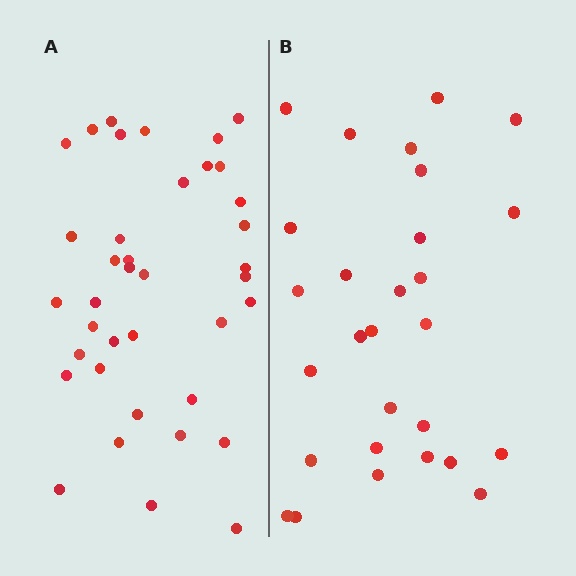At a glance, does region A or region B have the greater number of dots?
Region A (the left region) has more dots.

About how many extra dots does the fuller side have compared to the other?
Region A has roughly 10 or so more dots than region B.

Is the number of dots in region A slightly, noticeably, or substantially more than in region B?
Region A has noticeably more, but not dramatically so. The ratio is roughly 1.4 to 1.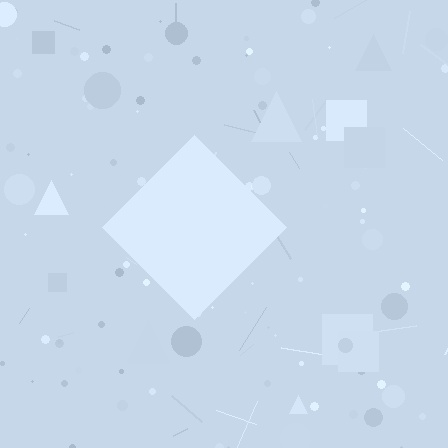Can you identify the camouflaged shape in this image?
The camouflaged shape is a diamond.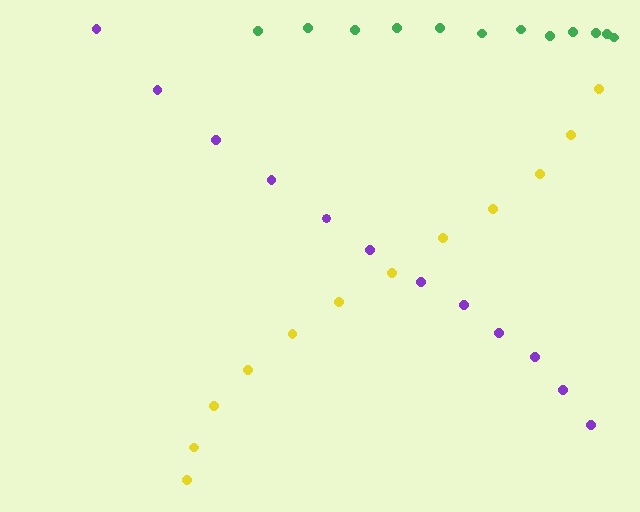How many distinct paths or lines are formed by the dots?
There are 3 distinct paths.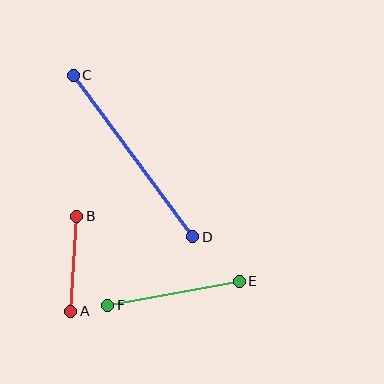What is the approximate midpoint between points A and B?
The midpoint is at approximately (74, 264) pixels.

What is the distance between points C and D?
The distance is approximately 201 pixels.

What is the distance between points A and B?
The distance is approximately 95 pixels.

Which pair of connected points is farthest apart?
Points C and D are farthest apart.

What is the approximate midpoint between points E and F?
The midpoint is at approximately (173, 293) pixels.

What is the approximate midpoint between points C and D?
The midpoint is at approximately (133, 156) pixels.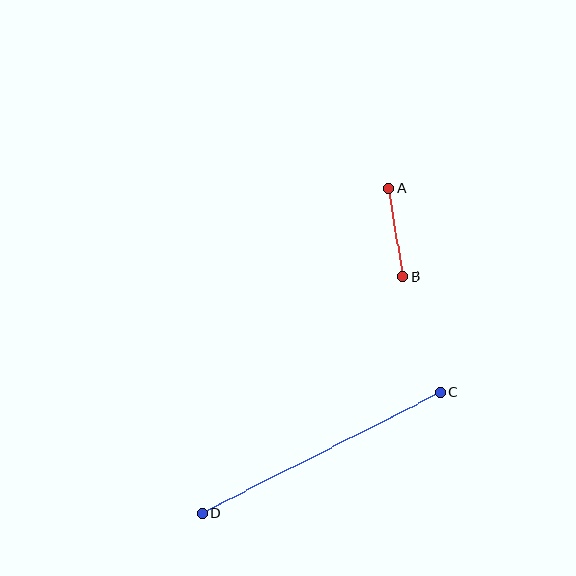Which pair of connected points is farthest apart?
Points C and D are farthest apart.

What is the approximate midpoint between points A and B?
The midpoint is at approximately (396, 232) pixels.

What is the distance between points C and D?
The distance is approximately 267 pixels.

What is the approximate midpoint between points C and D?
The midpoint is at approximately (321, 453) pixels.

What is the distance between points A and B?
The distance is approximately 90 pixels.